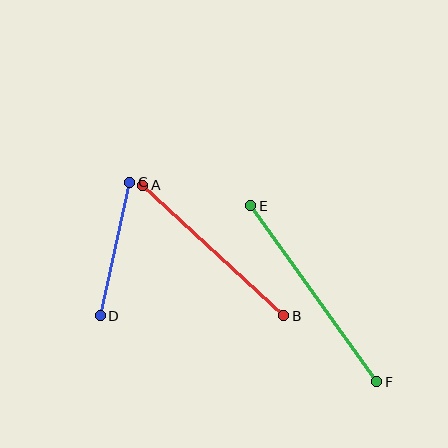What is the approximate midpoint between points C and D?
The midpoint is at approximately (115, 249) pixels.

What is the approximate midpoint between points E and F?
The midpoint is at approximately (314, 294) pixels.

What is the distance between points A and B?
The distance is approximately 192 pixels.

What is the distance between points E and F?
The distance is approximately 217 pixels.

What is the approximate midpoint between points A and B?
The midpoint is at approximately (213, 251) pixels.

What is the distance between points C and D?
The distance is approximately 137 pixels.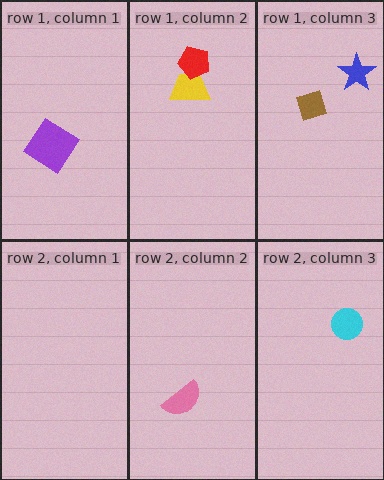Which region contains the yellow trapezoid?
The row 1, column 2 region.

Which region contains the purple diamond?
The row 1, column 1 region.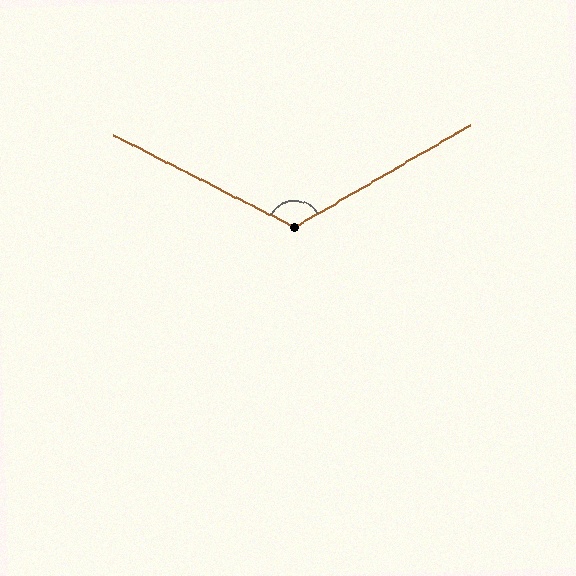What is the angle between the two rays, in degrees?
Approximately 123 degrees.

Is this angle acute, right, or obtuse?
It is obtuse.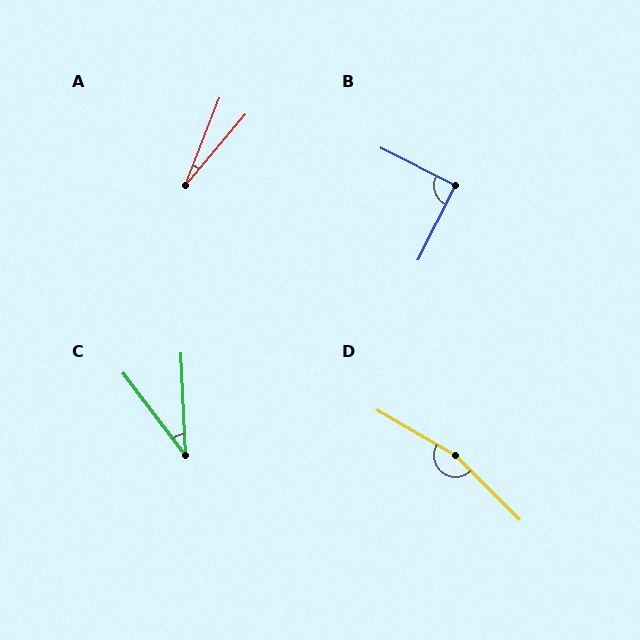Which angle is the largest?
D, at approximately 165 degrees.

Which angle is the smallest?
A, at approximately 18 degrees.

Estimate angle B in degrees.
Approximately 90 degrees.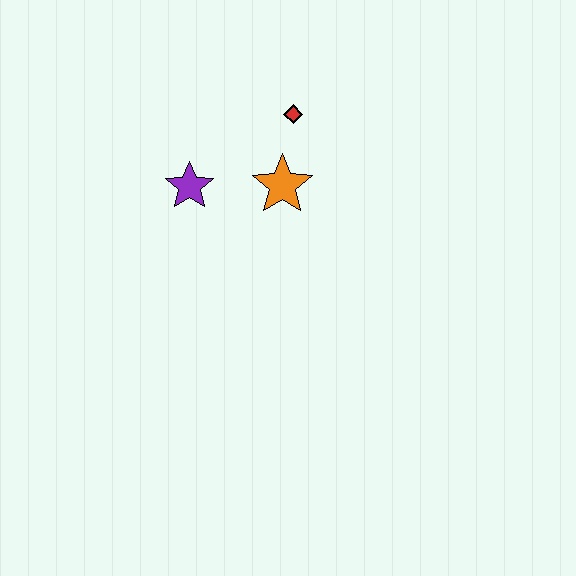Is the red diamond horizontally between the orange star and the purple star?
No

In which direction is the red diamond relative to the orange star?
The red diamond is above the orange star.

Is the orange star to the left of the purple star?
No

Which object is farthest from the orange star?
The purple star is farthest from the orange star.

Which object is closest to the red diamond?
The orange star is closest to the red diamond.